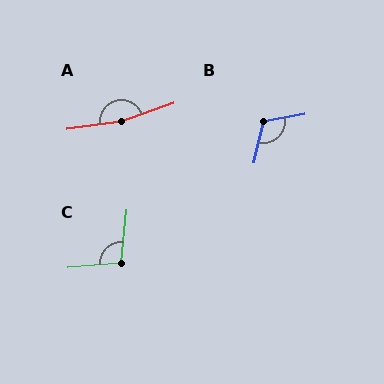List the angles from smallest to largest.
C (100°), B (113°), A (169°).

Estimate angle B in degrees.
Approximately 113 degrees.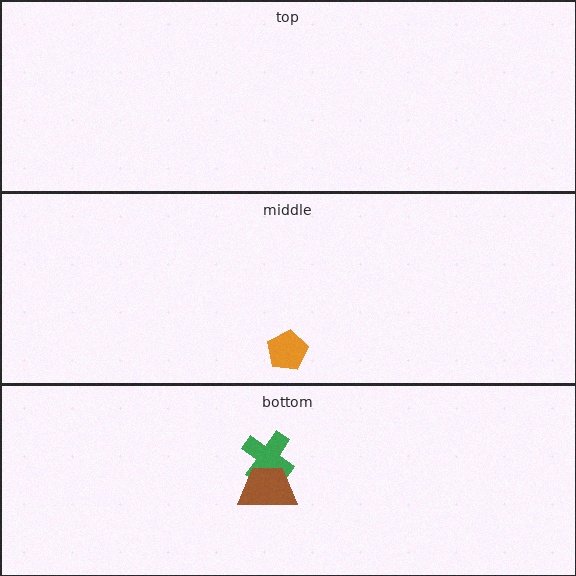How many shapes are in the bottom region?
2.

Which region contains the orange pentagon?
The middle region.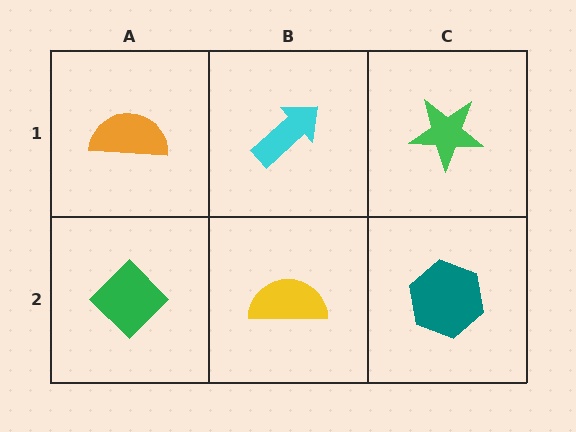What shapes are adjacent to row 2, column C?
A green star (row 1, column C), a yellow semicircle (row 2, column B).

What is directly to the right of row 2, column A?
A yellow semicircle.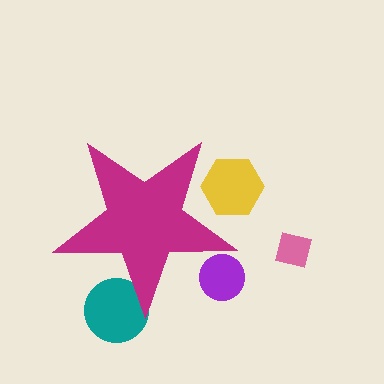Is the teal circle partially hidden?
Yes, the teal circle is partially hidden behind the magenta star.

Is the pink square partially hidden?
No, the pink square is fully visible.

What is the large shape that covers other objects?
A magenta star.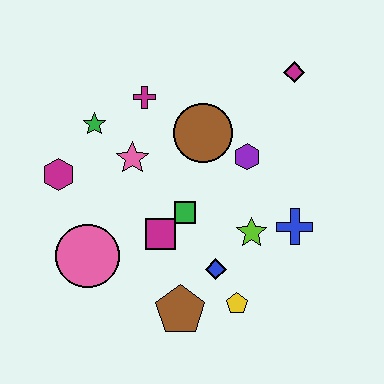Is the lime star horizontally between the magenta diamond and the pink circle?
Yes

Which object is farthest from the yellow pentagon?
The magenta diamond is farthest from the yellow pentagon.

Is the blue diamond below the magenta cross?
Yes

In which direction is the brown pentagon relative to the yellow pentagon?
The brown pentagon is to the left of the yellow pentagon.